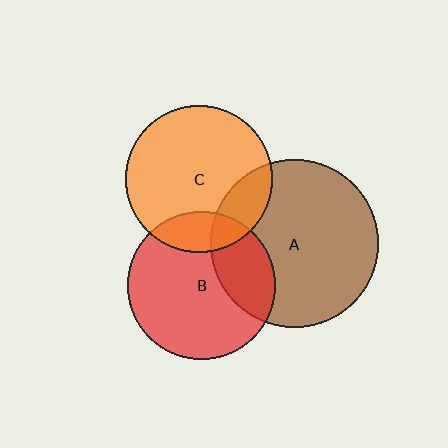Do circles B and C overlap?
Yes.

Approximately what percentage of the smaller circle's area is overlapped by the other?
Approximately 15%.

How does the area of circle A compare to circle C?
Approximately 1.3 times.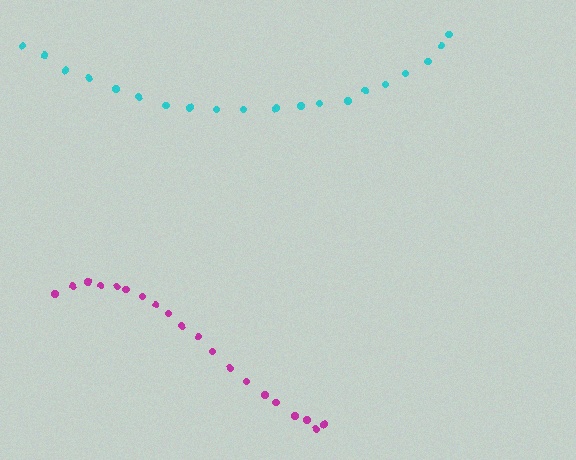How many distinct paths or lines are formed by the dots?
There are 2 distinct paths.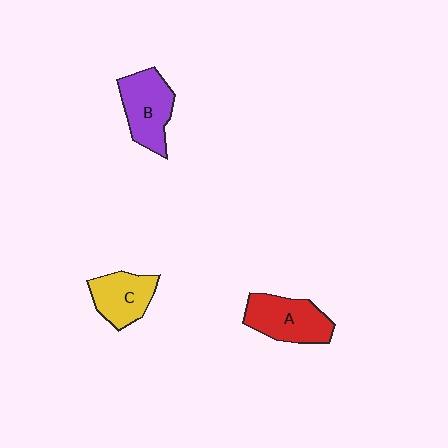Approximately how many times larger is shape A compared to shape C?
Approximately 1.2 times.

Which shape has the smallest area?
Shape C (yellow).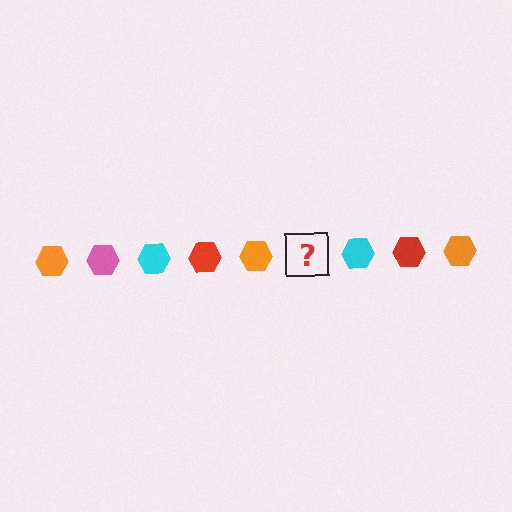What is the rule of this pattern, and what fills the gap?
The rule is that the pattern cycles through orange, pink, cyan, red hexagons. The gap should be filled with a pink hexagon.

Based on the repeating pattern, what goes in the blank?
The blank should be a pink hexagon.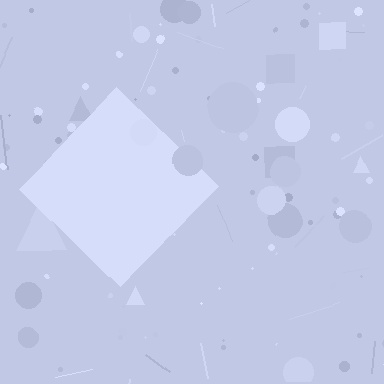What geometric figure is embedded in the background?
A diamond is embedded in the background.